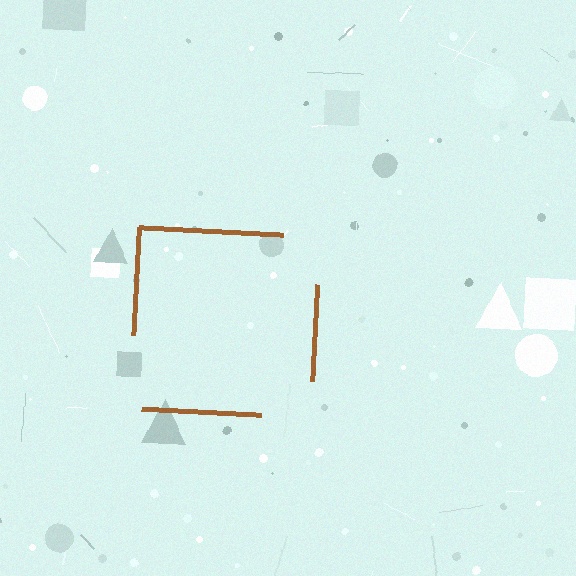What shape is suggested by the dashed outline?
The dashed outline suggests a square.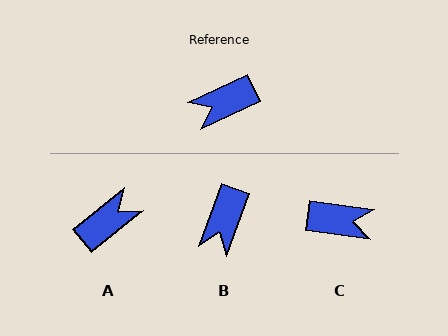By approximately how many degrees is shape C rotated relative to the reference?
Approximately 147 degrees counter-clockwise.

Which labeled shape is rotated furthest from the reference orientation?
A, about 165 degrees away.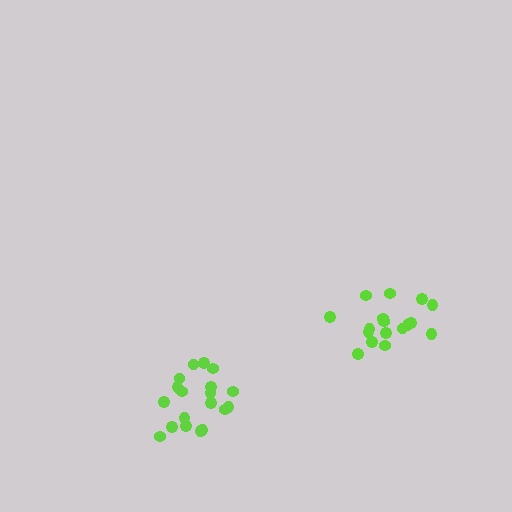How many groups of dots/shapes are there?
There are 2 groups.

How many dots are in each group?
Group 1: 19 dots, Group 2: 17 dots (36 total).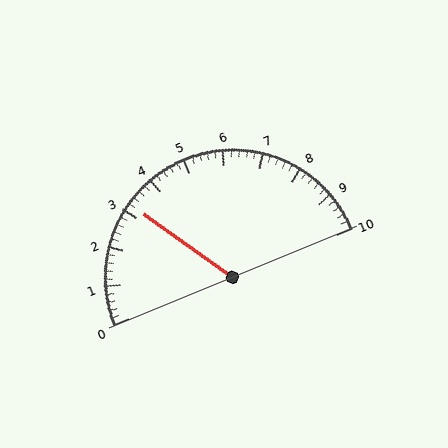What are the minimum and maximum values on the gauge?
The gauge ranges from 0 to 10.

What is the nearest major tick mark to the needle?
The nearest major tick mark is 3.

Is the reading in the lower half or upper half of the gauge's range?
The reading is in the lower half of the range (0 to 10).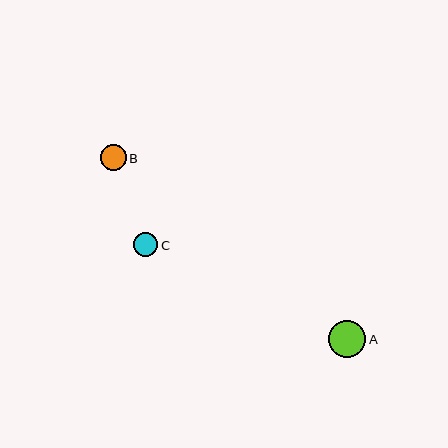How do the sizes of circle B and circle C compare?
Circle B and circle C are approximately the same size.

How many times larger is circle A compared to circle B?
Circle A is approximately 1.4 times the size of circle B.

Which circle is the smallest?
Circle C is the smallest with a size of approximately 24 pixels.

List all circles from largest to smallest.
From largest to smallest: A, B, C.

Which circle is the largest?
Circle A is the largest with a size of approximately 37 pixels.